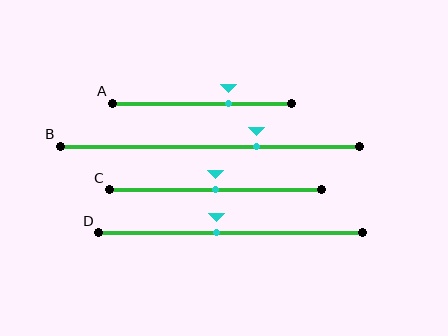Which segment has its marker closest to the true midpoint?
Segment C has its marker closest to the true midpoint.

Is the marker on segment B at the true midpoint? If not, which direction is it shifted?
No, the marker on segment B is shifted to the right by about 16% of the segment length.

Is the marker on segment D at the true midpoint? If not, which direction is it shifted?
No, the marker on segment D is shifted to the left by about 5% of the segment length.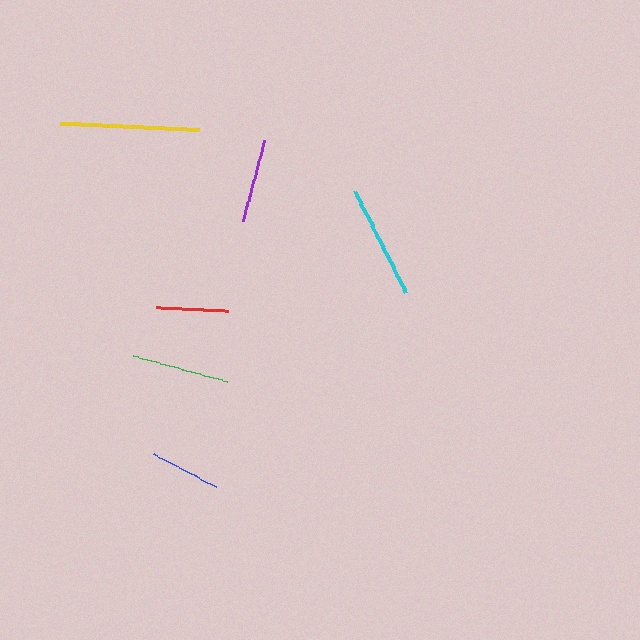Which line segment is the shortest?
The blue line is the shortest at approximately 71 pixels.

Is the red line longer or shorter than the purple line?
The purple line is longer than the red line.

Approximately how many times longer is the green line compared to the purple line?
The green line is approximately 1.2 times the length of the purple line.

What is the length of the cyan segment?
The cyan segment is approximately 114 pixels long.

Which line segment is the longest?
The yellow line is the longest at approximately 139 pixels.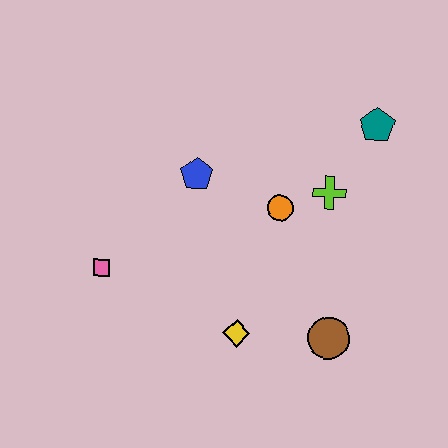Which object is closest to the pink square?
The blue pentagon is closest to the pink square.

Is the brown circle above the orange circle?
No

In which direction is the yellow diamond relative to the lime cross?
The yellow diamond is below the lime cross.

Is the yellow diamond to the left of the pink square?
No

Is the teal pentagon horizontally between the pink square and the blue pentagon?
No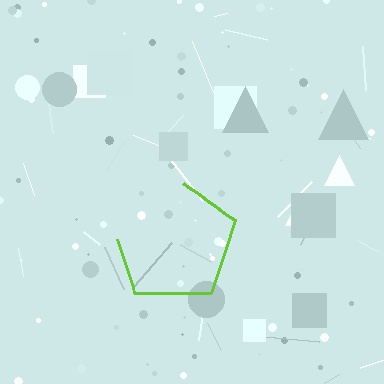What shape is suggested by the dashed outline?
The dashed outline suggests a pentagon.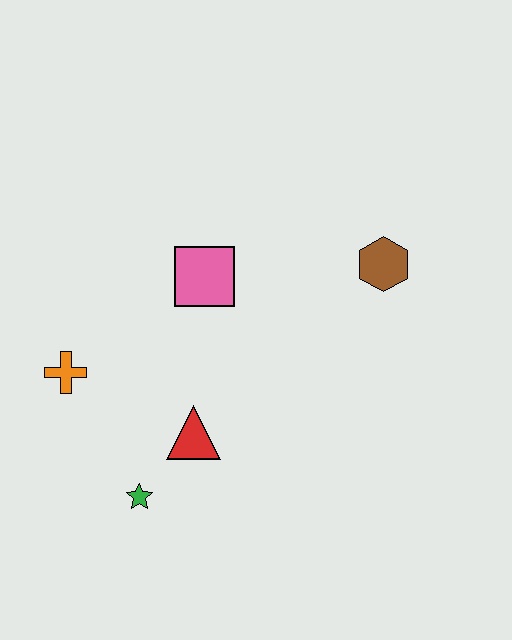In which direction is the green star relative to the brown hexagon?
The green star is to the left of the brown hexagon.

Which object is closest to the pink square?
The red triangle is closest to the pink square.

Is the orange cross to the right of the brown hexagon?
No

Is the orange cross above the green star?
Yes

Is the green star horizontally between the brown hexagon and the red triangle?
No